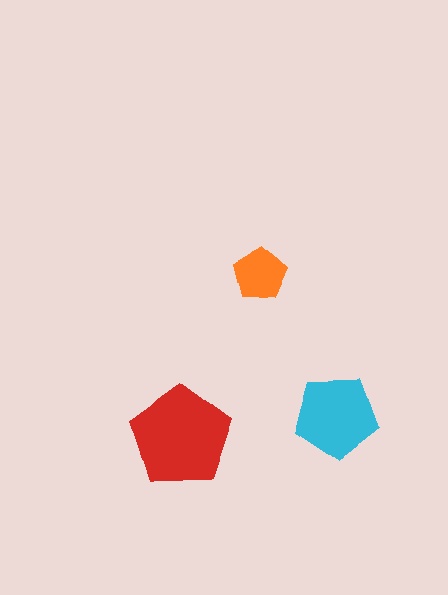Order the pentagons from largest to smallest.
the red one, the cyan one, the orange one.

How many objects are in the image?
There are 3 objects in the image.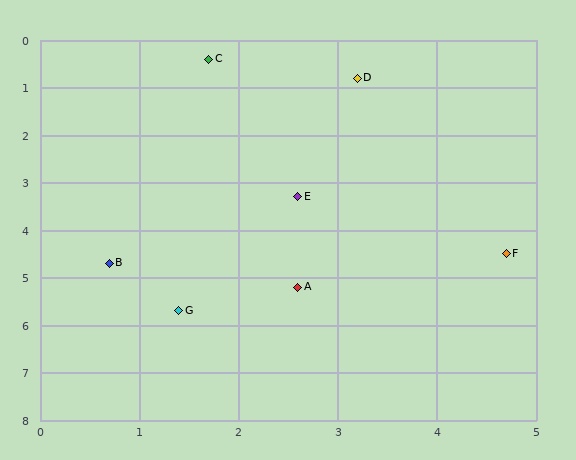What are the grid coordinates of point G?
Point G is at approximately (1.4, 5.7).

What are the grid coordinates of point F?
Point F is at approximately (4.7, 4.5).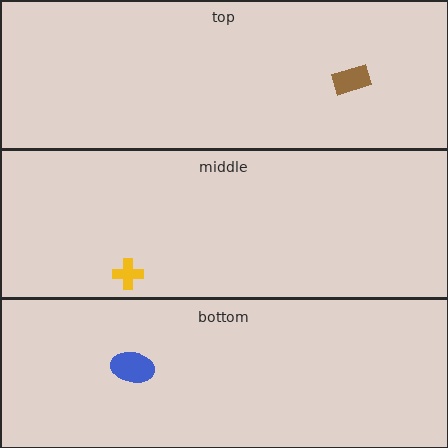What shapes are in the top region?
The brown rectangle.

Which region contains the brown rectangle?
The top region.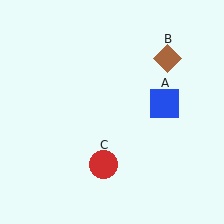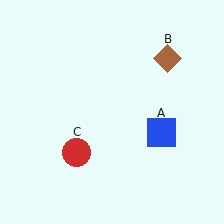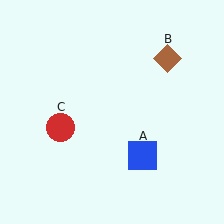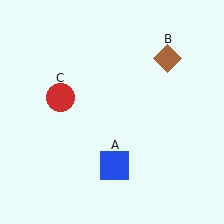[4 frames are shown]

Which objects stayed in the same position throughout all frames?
Brown diamond (object B) remained stationary.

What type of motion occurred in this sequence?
The blue square (object A), red circle (object C) rotated clockwise around the center of the scene.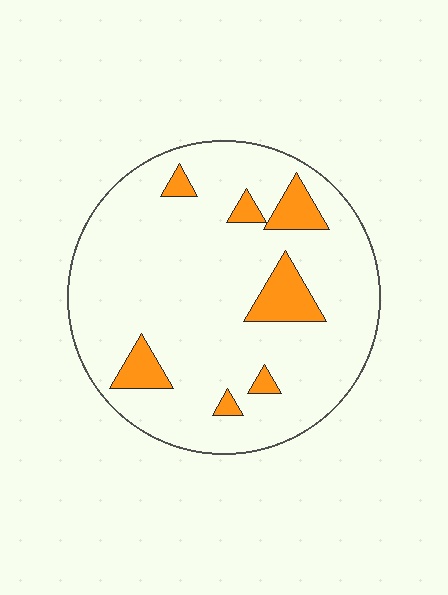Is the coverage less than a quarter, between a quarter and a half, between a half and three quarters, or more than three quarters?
Less than a quarter.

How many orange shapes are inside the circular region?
7.